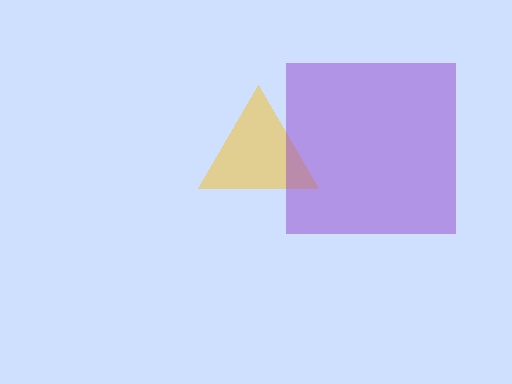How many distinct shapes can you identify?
There are 2 distinct shapes: a yellow triangle, a purple square.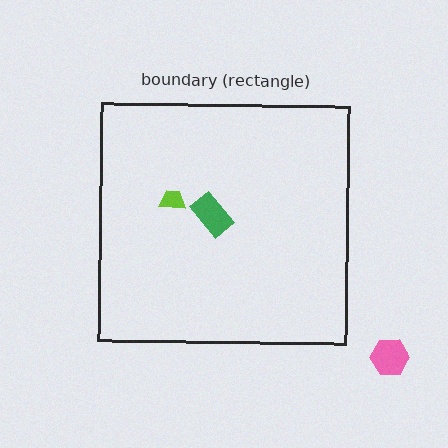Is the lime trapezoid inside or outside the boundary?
Inside.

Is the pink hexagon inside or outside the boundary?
Outside.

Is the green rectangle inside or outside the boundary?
Inside.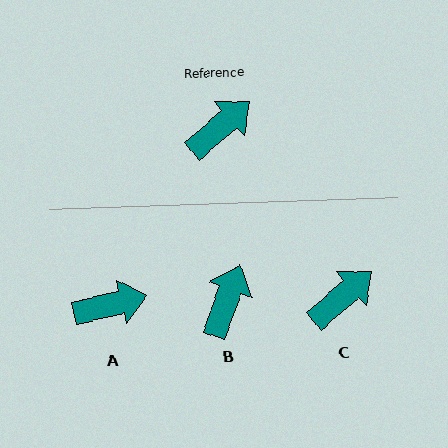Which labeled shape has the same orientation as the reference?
C.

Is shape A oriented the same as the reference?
No, it is off by about 27 degrees.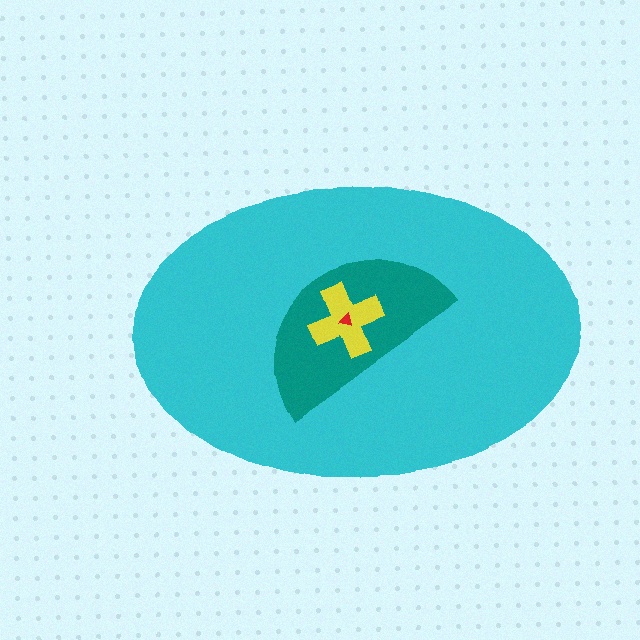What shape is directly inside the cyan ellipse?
The teal semicircle.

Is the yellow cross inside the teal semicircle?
Yes.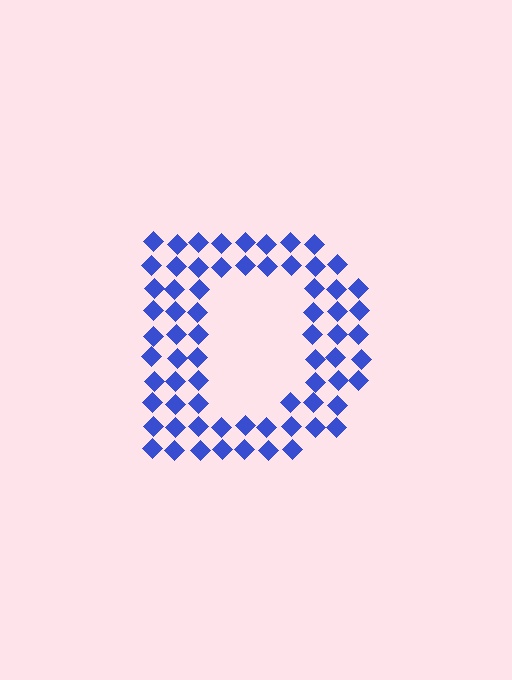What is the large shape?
The large shape is the letter D.